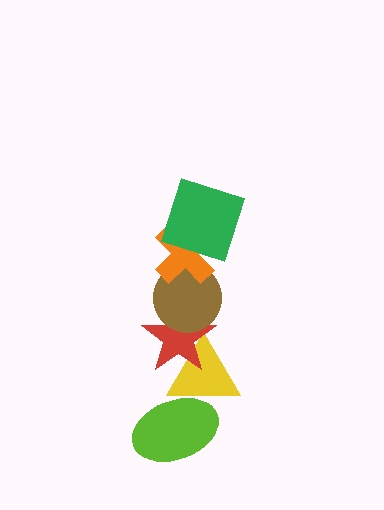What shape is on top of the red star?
The brown circle is on top of the red star.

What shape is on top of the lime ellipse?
The yellow triangle is on top of the lime ellipse.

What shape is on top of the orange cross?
The green square is on top of the orange cross.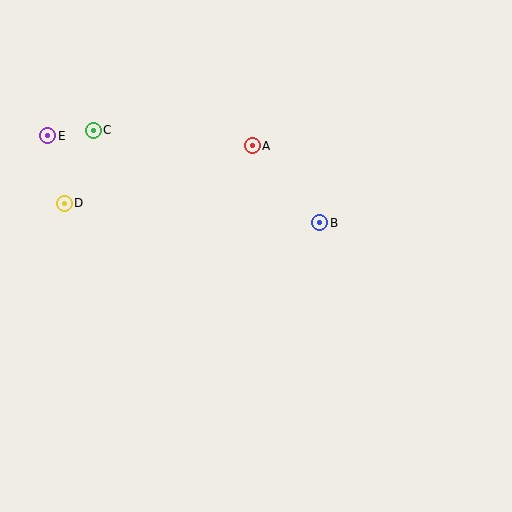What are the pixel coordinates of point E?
Point E is at (48, 136).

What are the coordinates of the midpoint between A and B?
The midpoint between A and B is at (286, 184).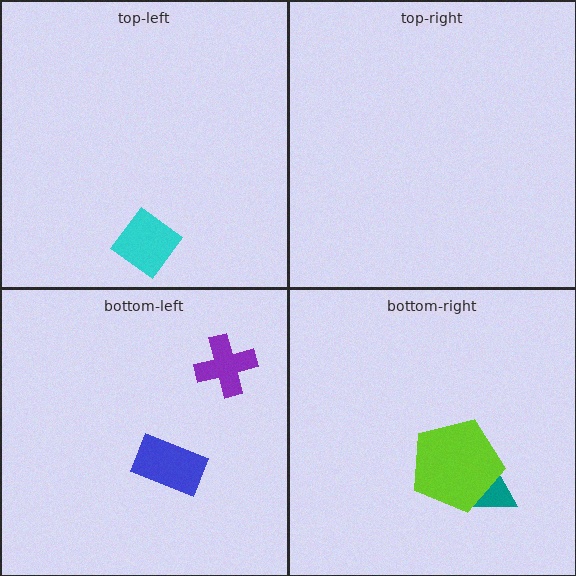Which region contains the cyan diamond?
The top-left region.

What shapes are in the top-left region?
The cyan diamond.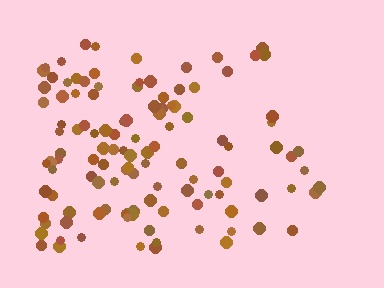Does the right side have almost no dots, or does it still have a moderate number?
Still a moderate number, just noticeably fewer than the left.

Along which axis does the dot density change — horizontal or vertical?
Horizontal.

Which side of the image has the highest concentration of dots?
The left.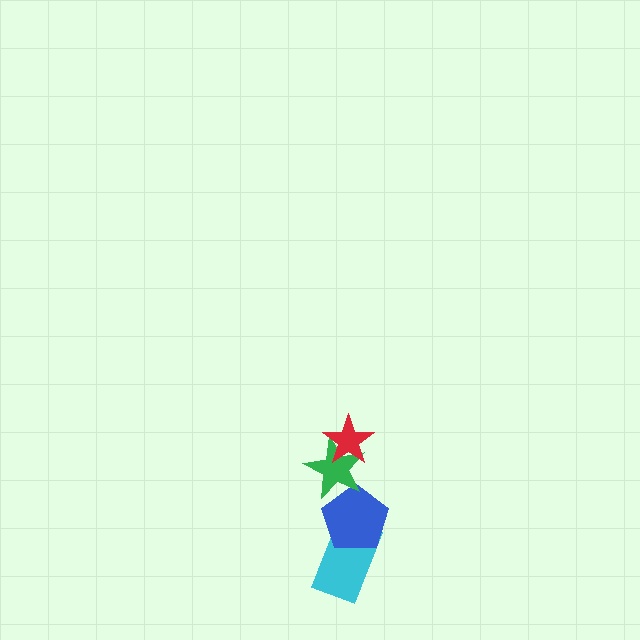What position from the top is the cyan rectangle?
The cyan rectangle is 4th from the top.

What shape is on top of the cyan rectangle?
The blue pentagon is on top of the cyan rectangle.